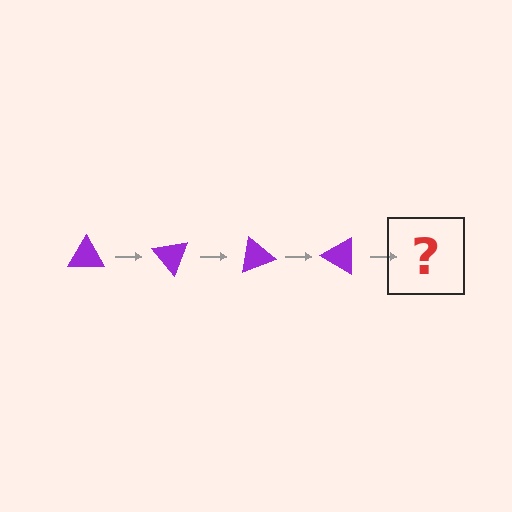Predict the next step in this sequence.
The next step is a purple triangle rotated 200 degrees.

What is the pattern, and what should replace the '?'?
The pattern is that the triangle rotates 50 degrees each step. The '?' should be a purple triangle rotated 200 degrees.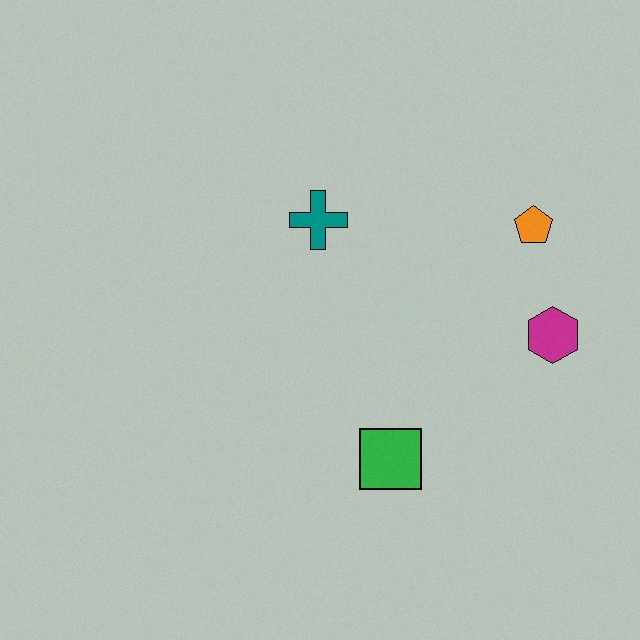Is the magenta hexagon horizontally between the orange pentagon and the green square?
No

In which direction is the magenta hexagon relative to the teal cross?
The magenta hexagon is to the right of the teal cross.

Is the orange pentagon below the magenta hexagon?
No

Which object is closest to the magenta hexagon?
The orange pentagon is closest to the magenta hexagon.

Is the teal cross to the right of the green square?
No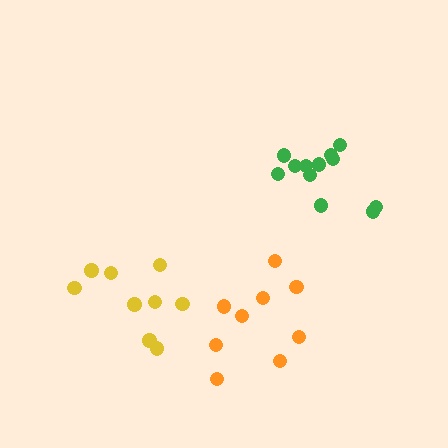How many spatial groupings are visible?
There are 3 spatial groupings.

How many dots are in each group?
Group 1: 9 dots, Group 2: 12 dots, Group 3: 9 dots (30 total).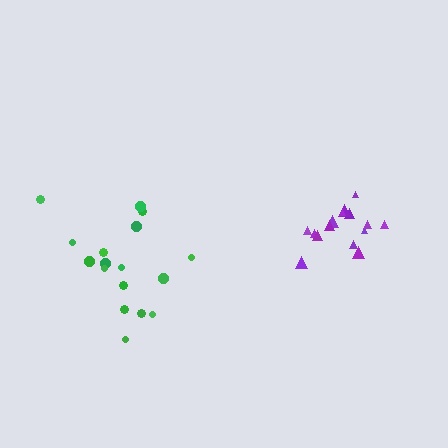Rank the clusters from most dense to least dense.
purple, green.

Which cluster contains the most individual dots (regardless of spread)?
Green (17).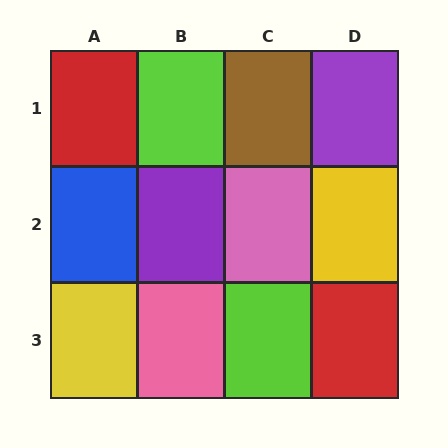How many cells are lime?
2 cells are lime.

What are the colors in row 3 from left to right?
Yellow, pink, lime, red.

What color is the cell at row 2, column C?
Pink.